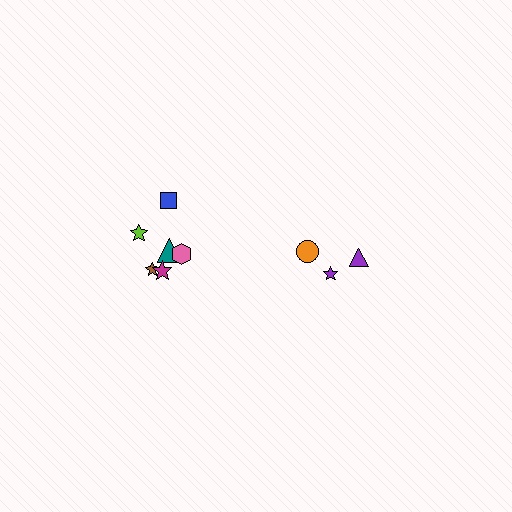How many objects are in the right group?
There are 3 objects.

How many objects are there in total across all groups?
There are 9 objects.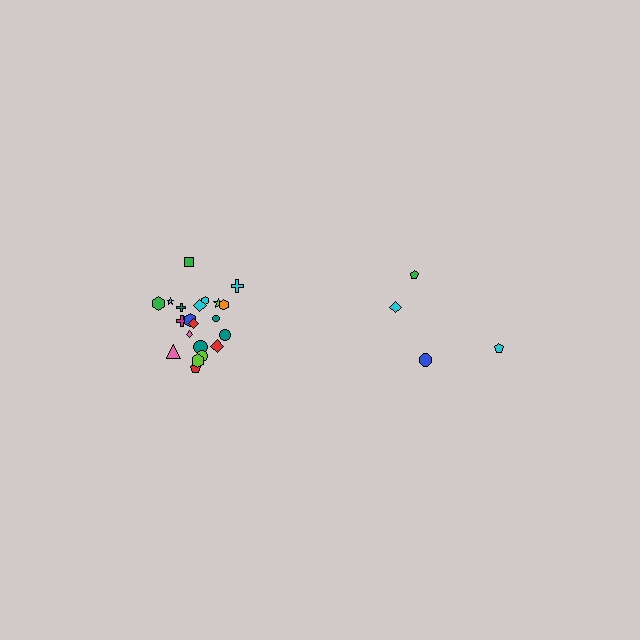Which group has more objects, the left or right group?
The left group.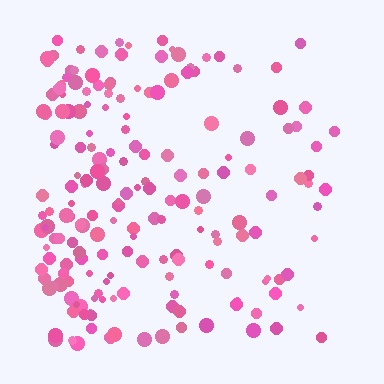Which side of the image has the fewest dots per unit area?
The right.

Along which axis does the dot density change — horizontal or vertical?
Horizontal.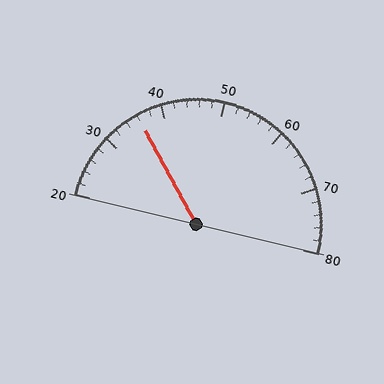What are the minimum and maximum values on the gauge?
The gauge ranges from 20 to 80.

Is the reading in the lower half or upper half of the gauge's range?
The reading is in the lower half of the range (20 to 80).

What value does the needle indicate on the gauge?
The needle indicates approximately 36.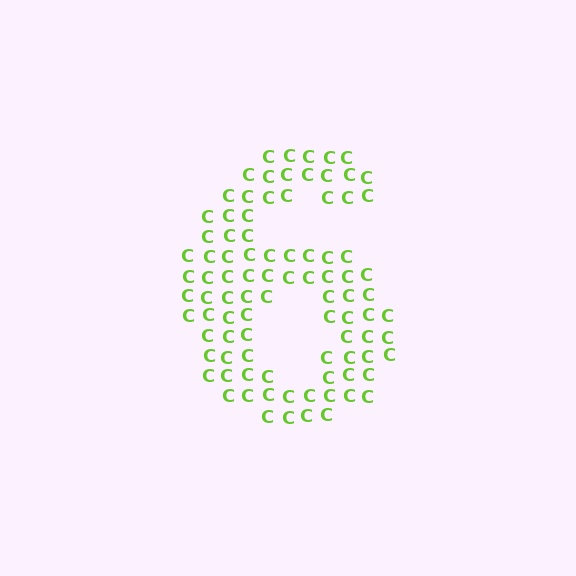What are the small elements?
The small elements are letter C's.